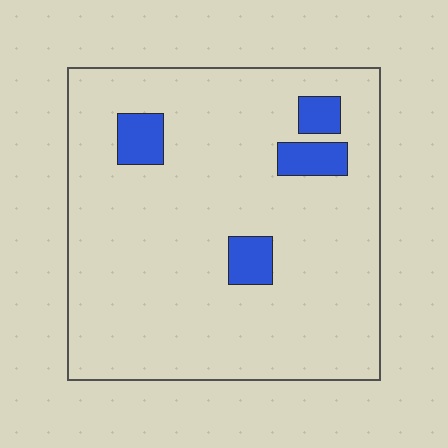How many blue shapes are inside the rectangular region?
4.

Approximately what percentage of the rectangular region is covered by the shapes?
Approximately 10%.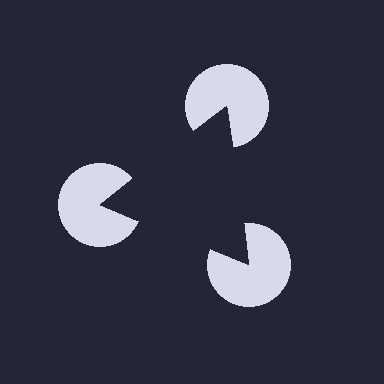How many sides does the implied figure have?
3 sides.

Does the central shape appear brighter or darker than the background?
It typically appears slightly darker than the background, even though no actual brightness change is drawn.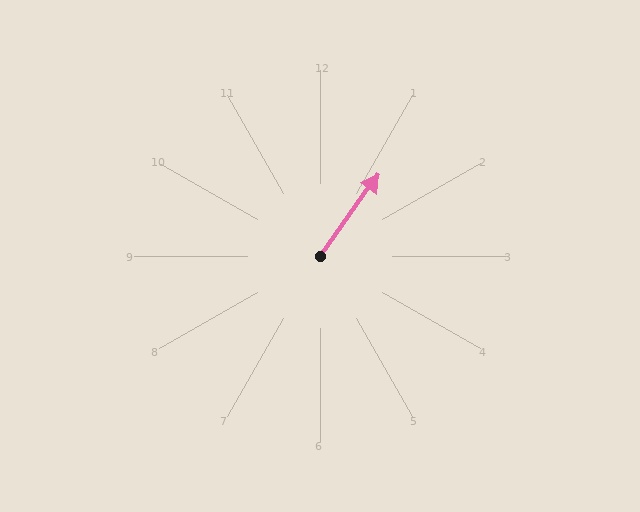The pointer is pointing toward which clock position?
Roughly 1 o'clock.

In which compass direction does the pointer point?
Northeast.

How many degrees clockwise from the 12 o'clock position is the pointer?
Approximately 35 degrees.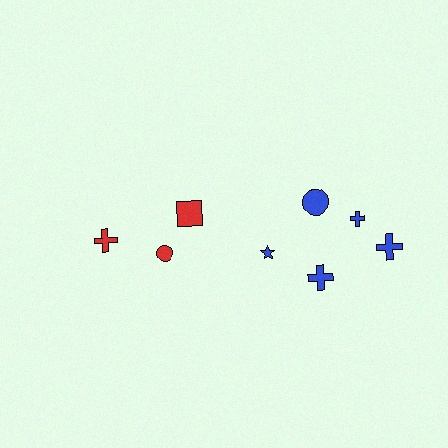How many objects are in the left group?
There are 3 objects.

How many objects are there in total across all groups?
There are 8 objects.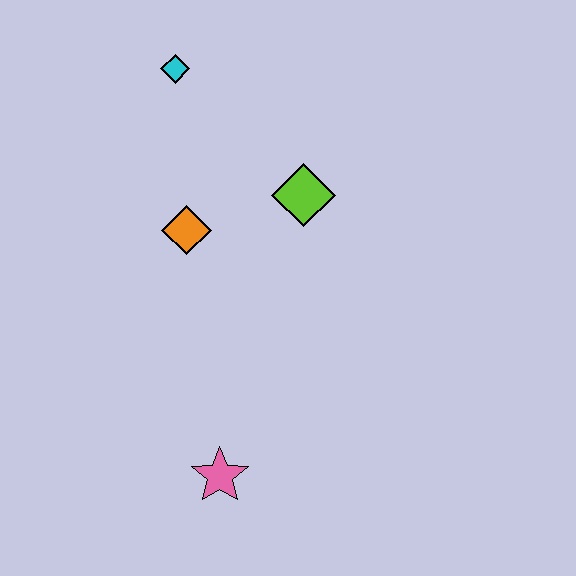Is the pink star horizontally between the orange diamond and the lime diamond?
Yes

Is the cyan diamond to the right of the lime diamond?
No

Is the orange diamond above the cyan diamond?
No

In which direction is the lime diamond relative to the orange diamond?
The lime diamond is to the right of the orange diamond.